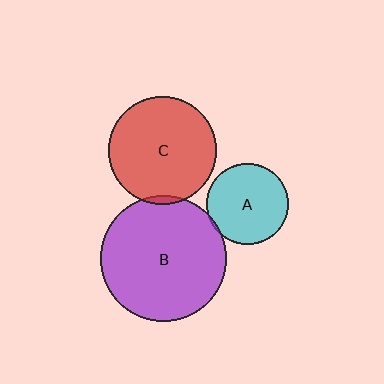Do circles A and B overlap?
Yes.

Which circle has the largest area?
Circle B (purple).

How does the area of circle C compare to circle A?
Approximately 1.8 times.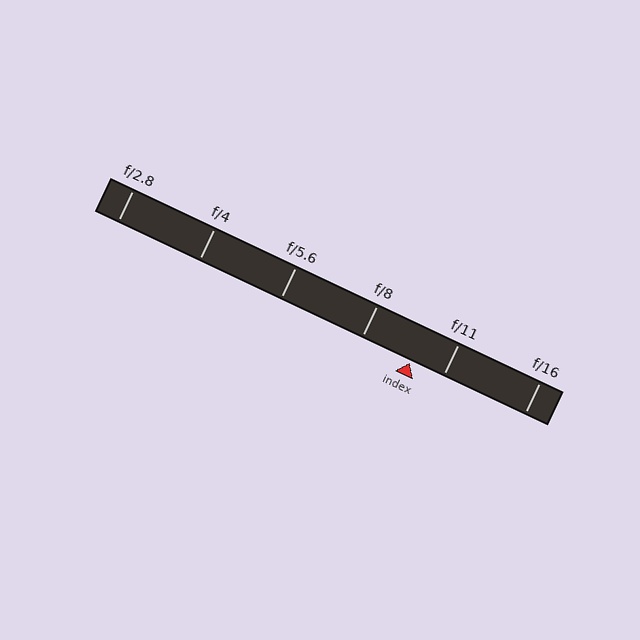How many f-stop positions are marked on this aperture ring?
There are 6 f-stop positions marked.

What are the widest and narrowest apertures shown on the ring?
The widest aperture shown is f/2.8 and the narrowest is f/16.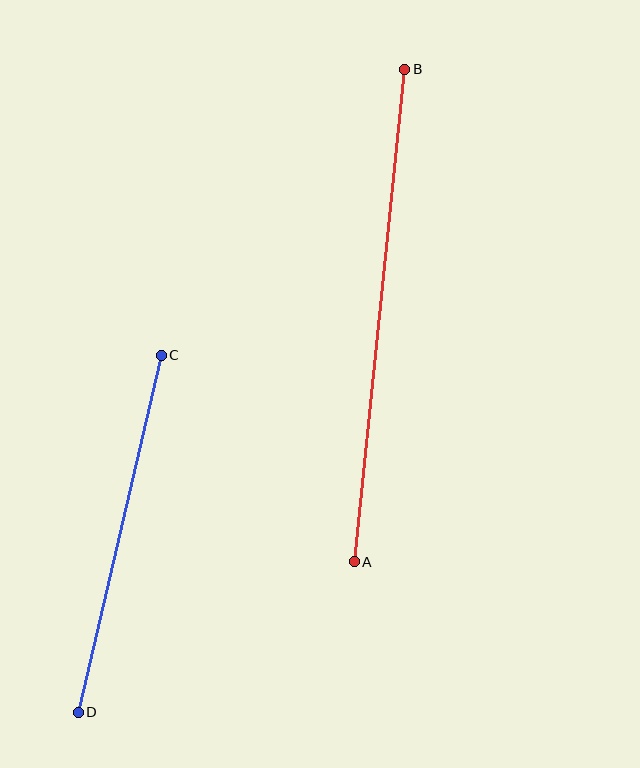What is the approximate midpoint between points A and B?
The midpoint is at approximately (380, 316) pixels.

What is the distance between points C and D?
The distance is approximately 367 pixels.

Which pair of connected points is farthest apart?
Points A and B are farthest apart.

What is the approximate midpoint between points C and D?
The midpoint is at approximately (120, 534) pixels.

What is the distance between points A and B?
The distance is approximately 495 pixels.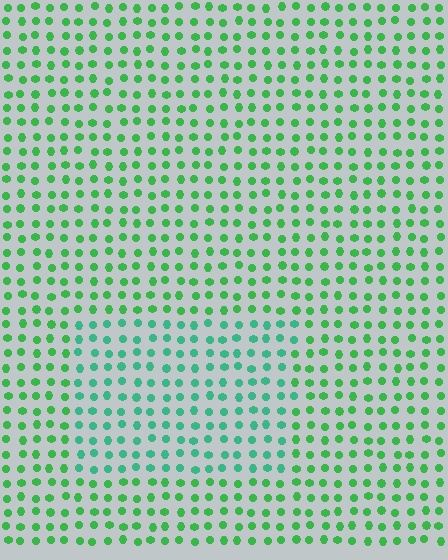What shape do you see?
I see a rectangle.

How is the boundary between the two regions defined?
The boundary is defined purely by a slight shift in hue (about 30 degrees). Spacing, size, and orientation are identical on both sides.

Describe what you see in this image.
The image is filled with small green elements in a uniform arrangement. A rectangle-shaped region is visible where the elements are tinted to a slightly different hue, forming a subtle color boundary.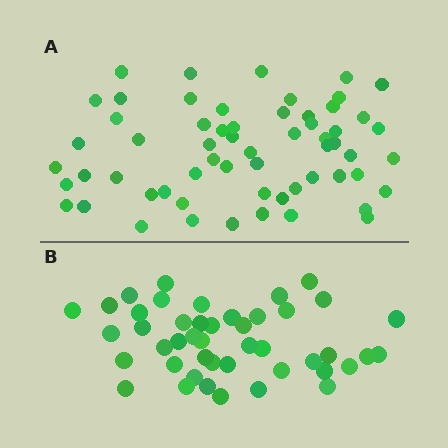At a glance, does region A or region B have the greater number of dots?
Region A (the top region) has more dots.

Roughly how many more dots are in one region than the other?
Region A has approximately 15 more dots than region B.